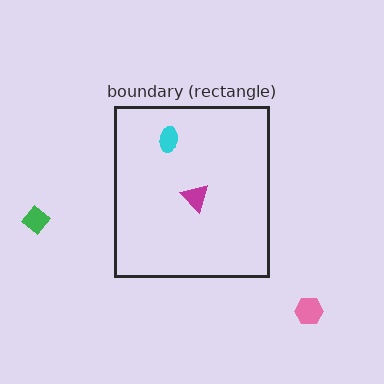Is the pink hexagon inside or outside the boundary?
Outside.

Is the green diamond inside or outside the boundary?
Outside.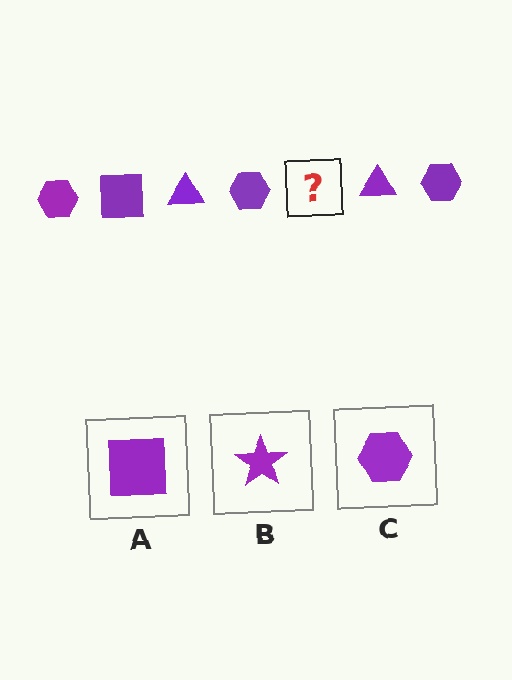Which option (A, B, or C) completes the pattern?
A.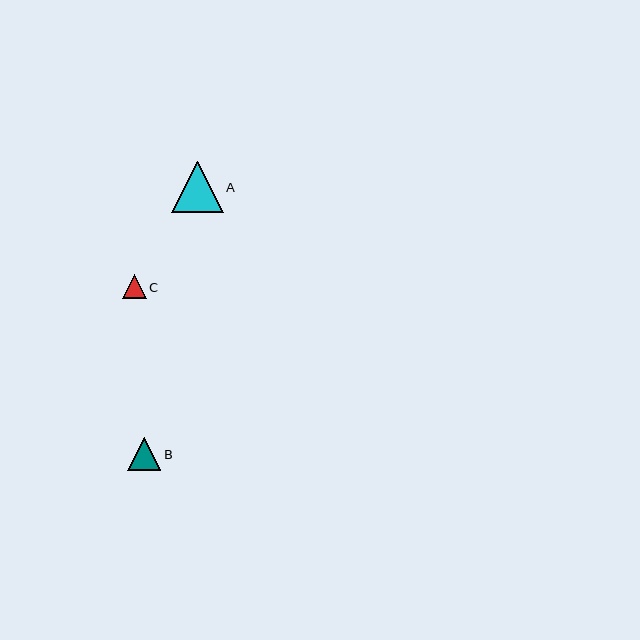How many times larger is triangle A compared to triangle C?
Triangle A is approximately 2.2 times the size of triangle C.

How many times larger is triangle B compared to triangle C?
Triangle B is approximately 1.4 times the size of triangle C.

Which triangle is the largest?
Triangle A is the largest with a size of approximately 51 pixels.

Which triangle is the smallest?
Triangle C is the smallest with a size of approximately 24 pixels.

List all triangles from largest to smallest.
From largest to smallest: A, B, C.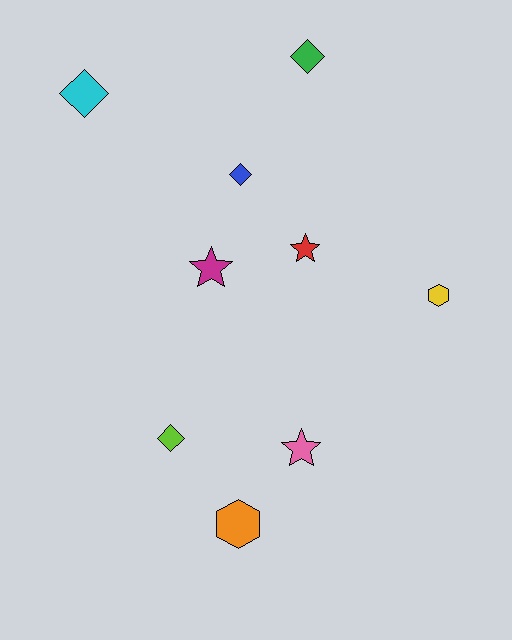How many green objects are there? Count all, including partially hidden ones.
There is 1 green object.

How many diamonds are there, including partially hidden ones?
There are 4 diamonds.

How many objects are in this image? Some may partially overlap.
There are 9 objects.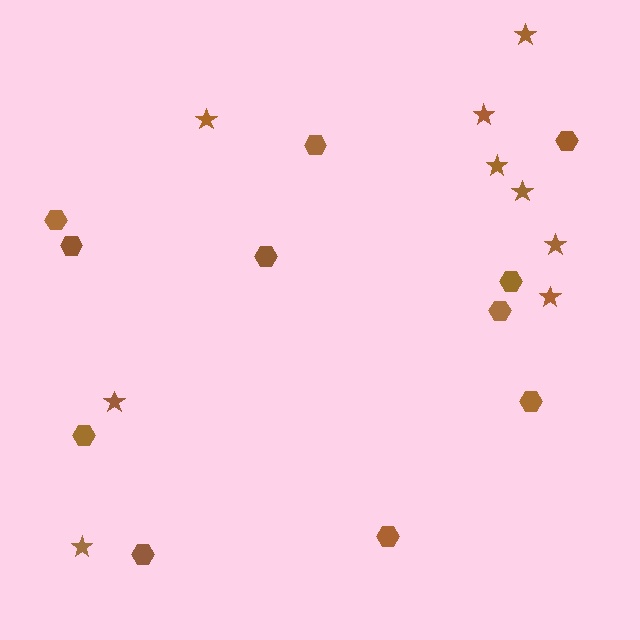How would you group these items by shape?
There are 2 groups: one group of stars (9) and one group of hexagons (11).